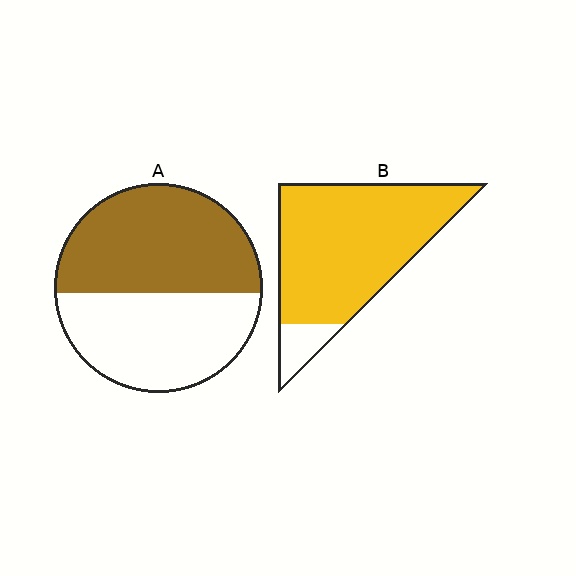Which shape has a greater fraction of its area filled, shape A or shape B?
Shape B.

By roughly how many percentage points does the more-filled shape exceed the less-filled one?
By roughly 35 percentage points (B over A).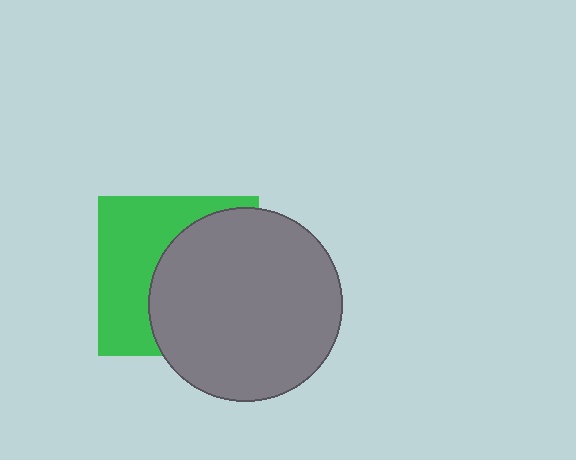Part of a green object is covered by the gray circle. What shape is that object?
It is a square.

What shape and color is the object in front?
The object in front is a gray circle.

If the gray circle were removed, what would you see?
You would see the complete green square.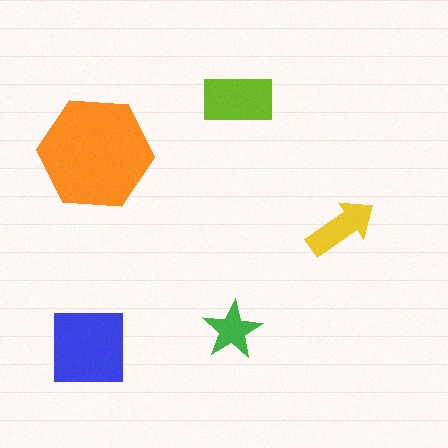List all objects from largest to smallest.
The orange hexagon, the blue square, the lime rectangle, the yellow arrow, the green star.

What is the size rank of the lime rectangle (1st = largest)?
3rd.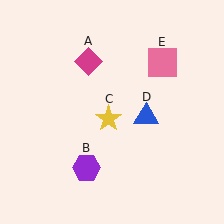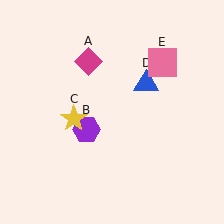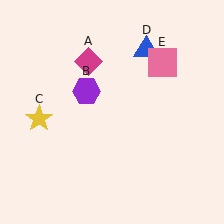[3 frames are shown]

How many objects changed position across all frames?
3 objects changed position: purple hexagon (object B), yellow star (object C), blue triangle (object D).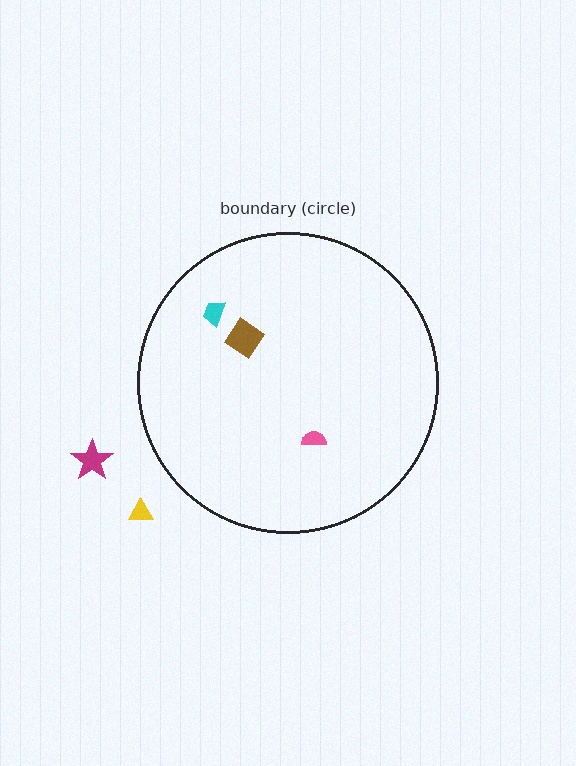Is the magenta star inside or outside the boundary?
Outside.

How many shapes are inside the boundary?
3 inside, 2 outside.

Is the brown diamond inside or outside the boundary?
Inside.